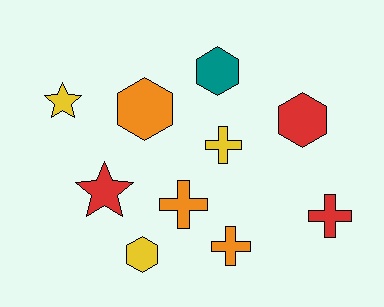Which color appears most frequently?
Yellow, with 3 objects.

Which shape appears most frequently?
Hexagon, with 4 objects.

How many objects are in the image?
There are 10 objects.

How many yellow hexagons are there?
There is 1 yellow hexagon.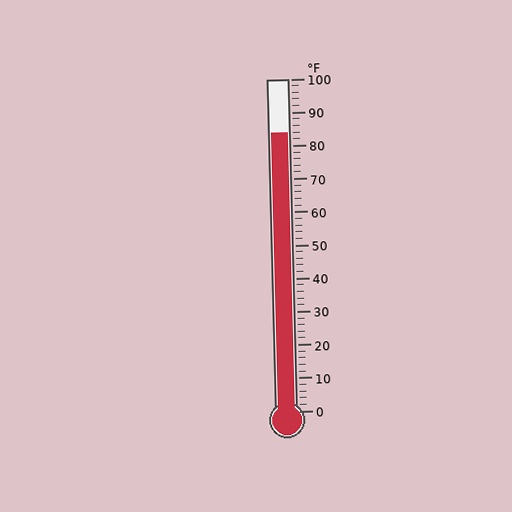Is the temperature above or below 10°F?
The temperature is above 10°F.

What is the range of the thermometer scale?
The thermometer scale ranges from 0°F to 100°F.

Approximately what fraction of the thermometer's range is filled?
The thermometer is filled to approximately 85% of its range.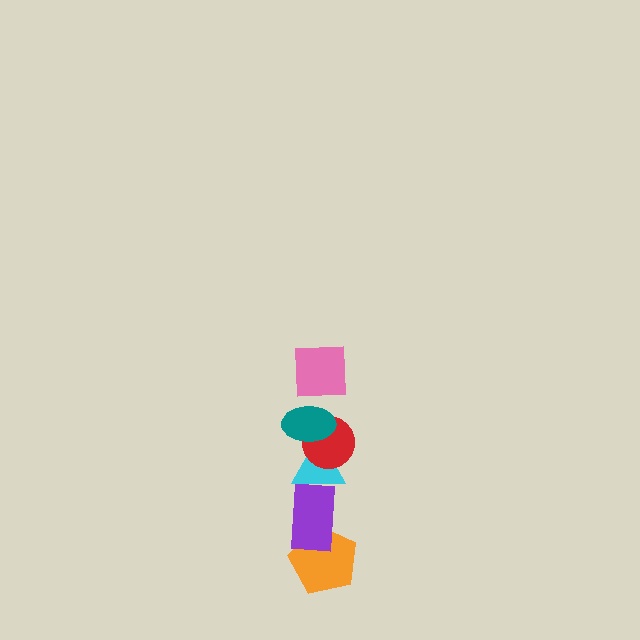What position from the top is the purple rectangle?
The purple rectangle is 5th from the top.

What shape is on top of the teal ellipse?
The pink square is on top of the teal ellipse.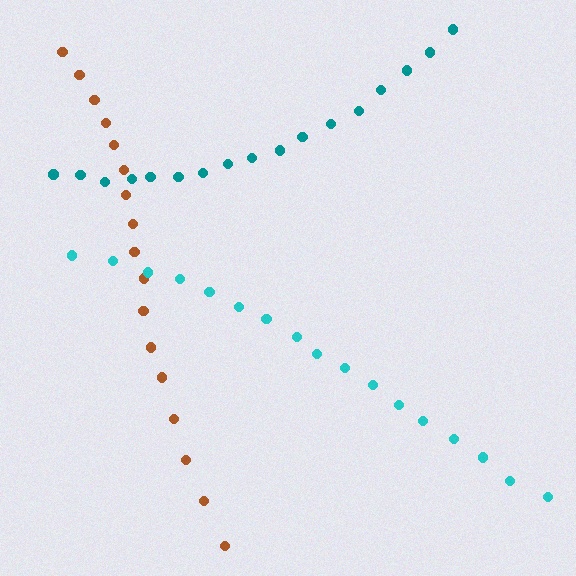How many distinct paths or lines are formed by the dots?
There are 3 distinct paths.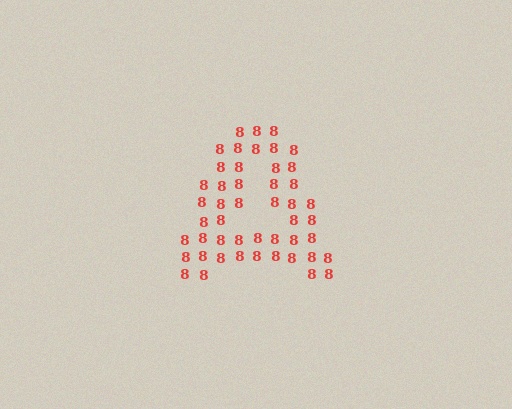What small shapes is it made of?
It is made of small digit 8's.